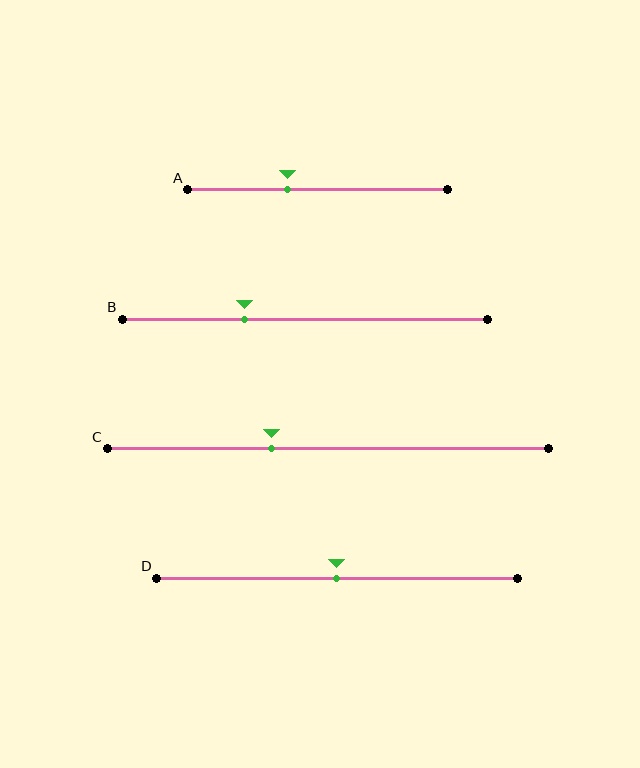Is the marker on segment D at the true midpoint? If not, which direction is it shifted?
Yes, the marker on segment D is at the true midpoint.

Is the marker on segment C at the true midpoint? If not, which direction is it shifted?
No, the marker on segment C is shifted to the left by about 13% of the segment length.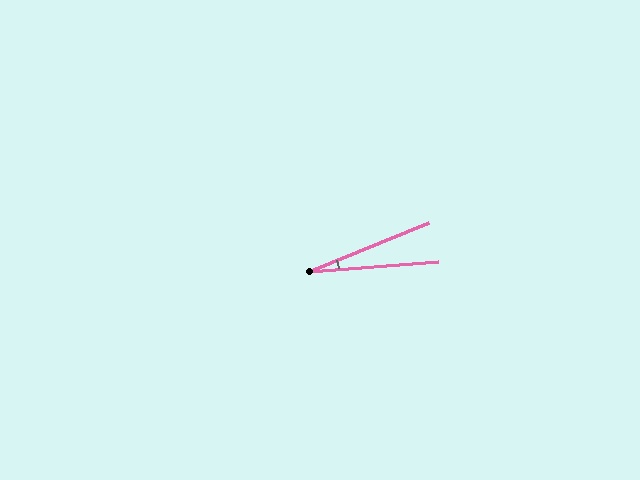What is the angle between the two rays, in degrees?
Approximately 18 degrees.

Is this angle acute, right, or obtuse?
It is acute.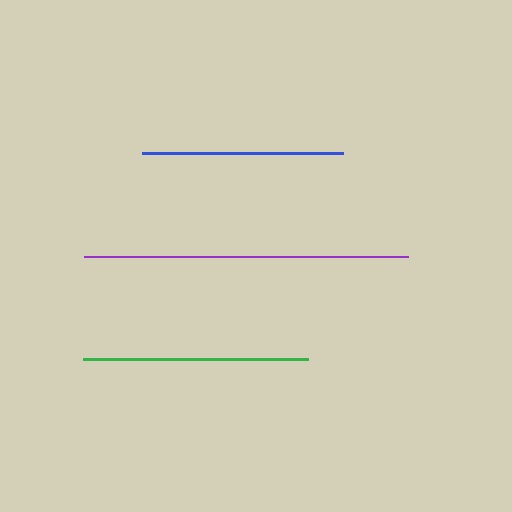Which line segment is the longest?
The purple line is the longest at approximately 324 pixels.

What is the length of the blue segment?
The blue segment is approximately 200 pixels long.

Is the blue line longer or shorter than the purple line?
The purple line is longer than the blue line.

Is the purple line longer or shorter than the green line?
The purple line is longer than the green line.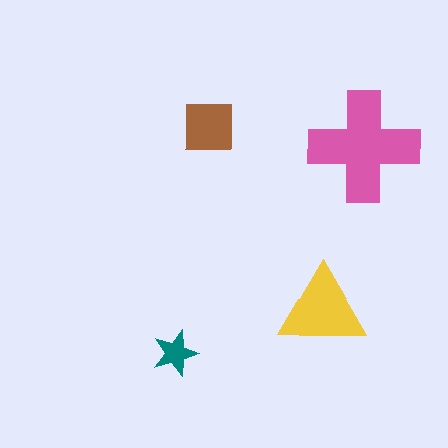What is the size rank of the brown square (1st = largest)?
3rd.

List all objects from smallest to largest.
The teal star, the brown square, the yellow triangle, the pink cross.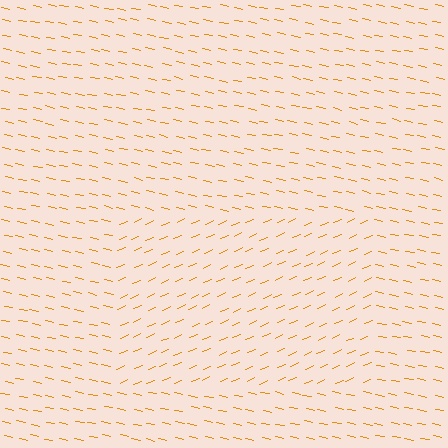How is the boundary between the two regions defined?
The boundary is defined purely by a change in line orientation (approximately 36 degrees difference). All lines are the same color and thickness.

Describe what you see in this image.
The image is filled with small orange line segments. A rectangle region in the image has lines oriented differently from the surrounding lines, creating a visible texture boundary.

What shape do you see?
I see a rectangle.